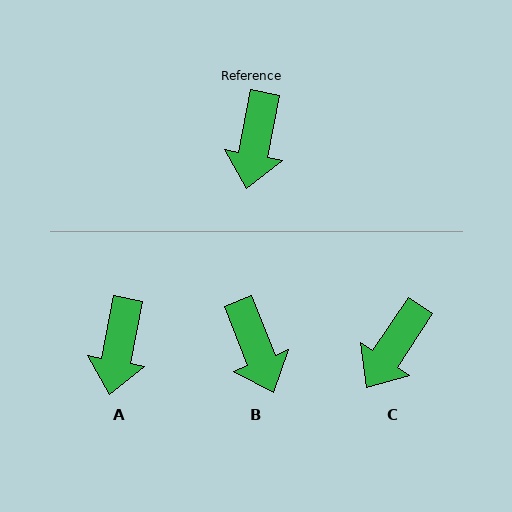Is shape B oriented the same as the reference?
No, it is off by about 32 degrees.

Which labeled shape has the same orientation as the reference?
A.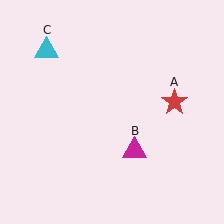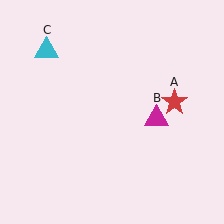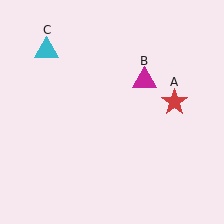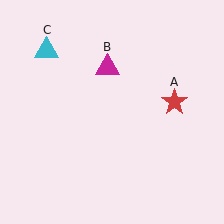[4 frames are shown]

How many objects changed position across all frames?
1 object changed position: magenta triangle (object B).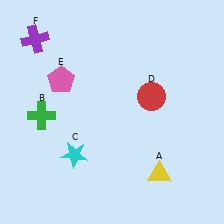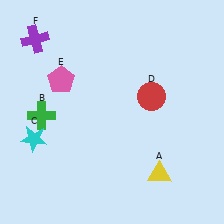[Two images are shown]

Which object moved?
The cyan star (C) moved left.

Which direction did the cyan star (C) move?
The cyan star (C) moved left.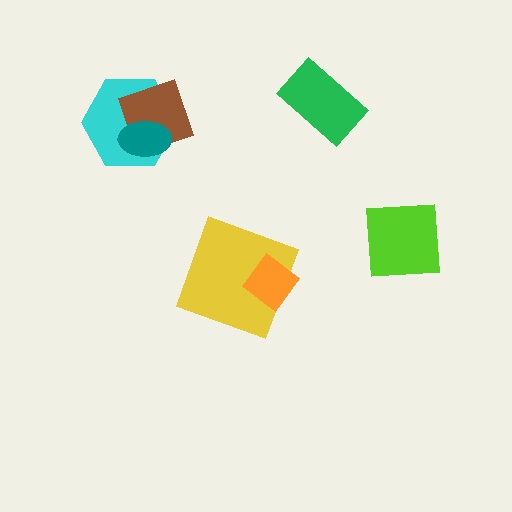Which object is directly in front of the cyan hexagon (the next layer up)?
The brown square is directly in front of the cyan hexagon.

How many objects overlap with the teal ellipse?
2 objects overlap with the teal ellipse.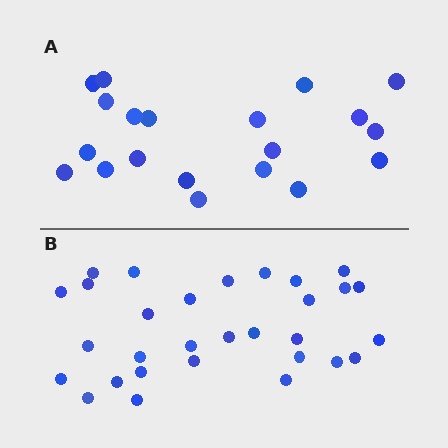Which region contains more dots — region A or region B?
Region B (the bottom region) has more dots.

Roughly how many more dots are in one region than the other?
Region B has roughly 10 or so more dots than region A.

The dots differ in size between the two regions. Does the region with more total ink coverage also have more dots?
No. Region A has more total ink coverage because its dots are larger, but region B actually contains more individual dots. Total area can be misleading — the number of items is what matters here.